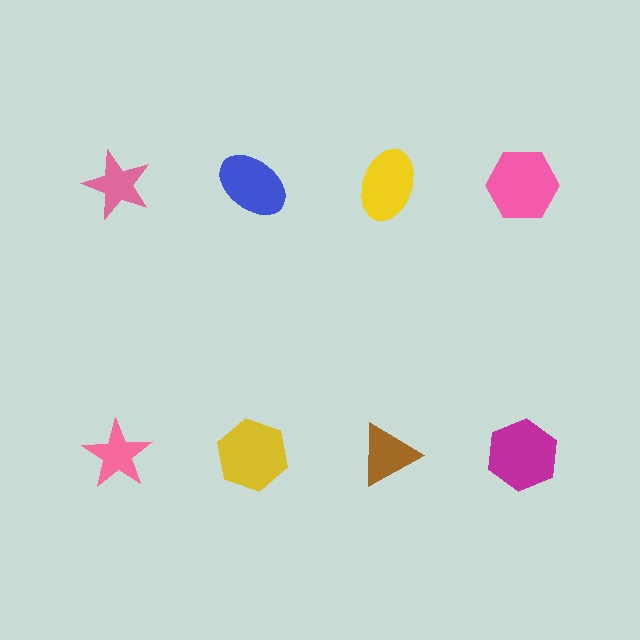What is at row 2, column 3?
A brown triangle.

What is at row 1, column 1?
A pink star.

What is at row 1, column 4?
A pink hexagon.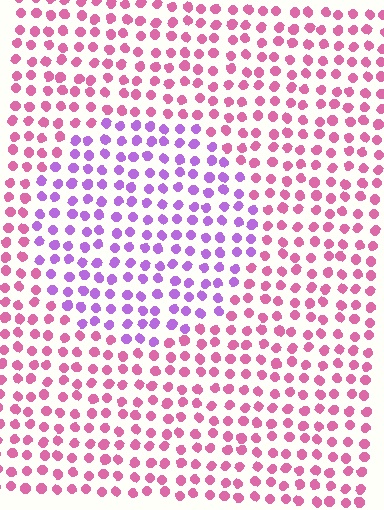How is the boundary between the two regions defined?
The boundary is defined purely by a slight shift in hue (about 47 degrees). Spacing, size, and orientation are identical on both sides.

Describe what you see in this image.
The image is filled with small pink elements in a uniform arrangement. A circle-shaped region is visible where the elements are tinted to a slightly different hue, forming a subtle color boundary.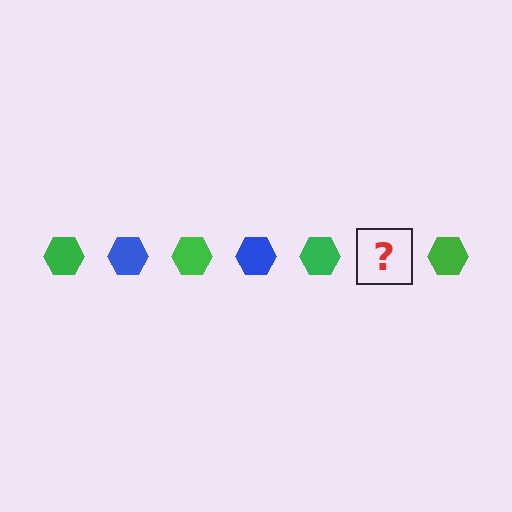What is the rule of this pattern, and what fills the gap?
The rule is that the pattern cycles through green, blue hexagons. The gap should be filled with a blue hexagon.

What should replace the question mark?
The question mark should be replaced with a blue hexagon.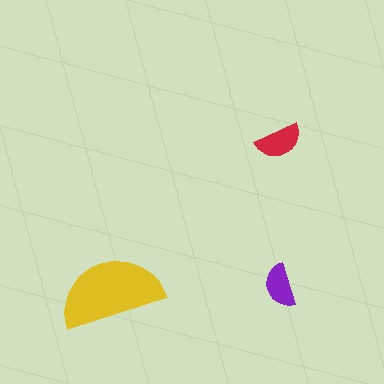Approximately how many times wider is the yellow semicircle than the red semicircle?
About 2 times wider.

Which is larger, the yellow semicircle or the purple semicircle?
The yellow one.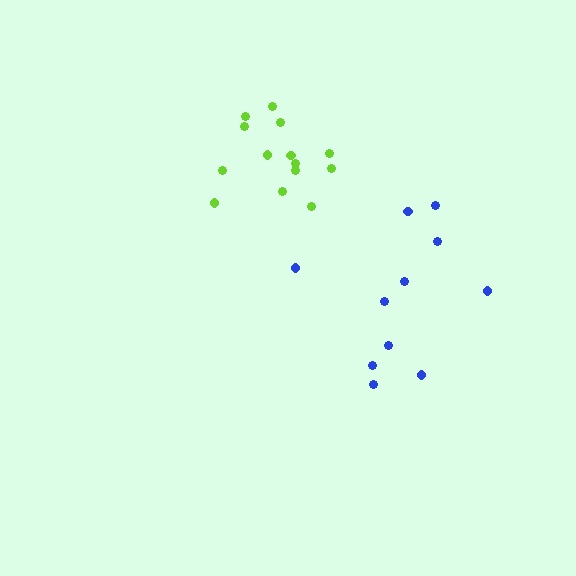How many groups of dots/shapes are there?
There are 2 groups.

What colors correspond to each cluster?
The clusters are colored: blue, lime.